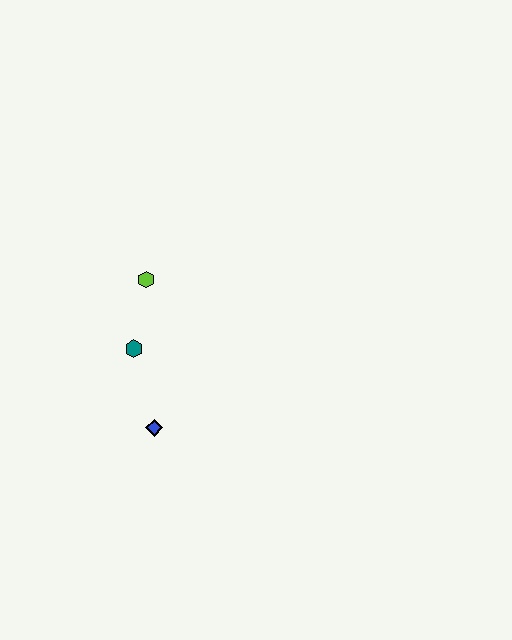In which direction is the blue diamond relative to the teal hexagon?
The blue diamond is below the teal hexagon.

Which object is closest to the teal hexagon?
The lime hexagon is closest to the teal hexagon.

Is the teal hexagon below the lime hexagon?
Yes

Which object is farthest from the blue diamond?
The lime hexagon is farthest from the blue diamond.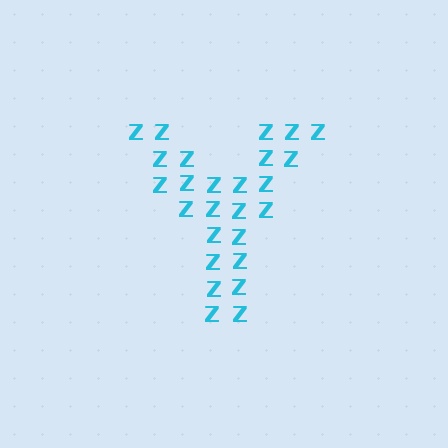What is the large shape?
The large shape is the letter Y.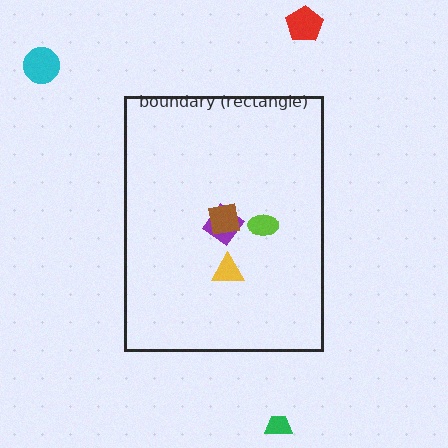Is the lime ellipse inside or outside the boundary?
Inside.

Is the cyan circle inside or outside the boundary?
Outside.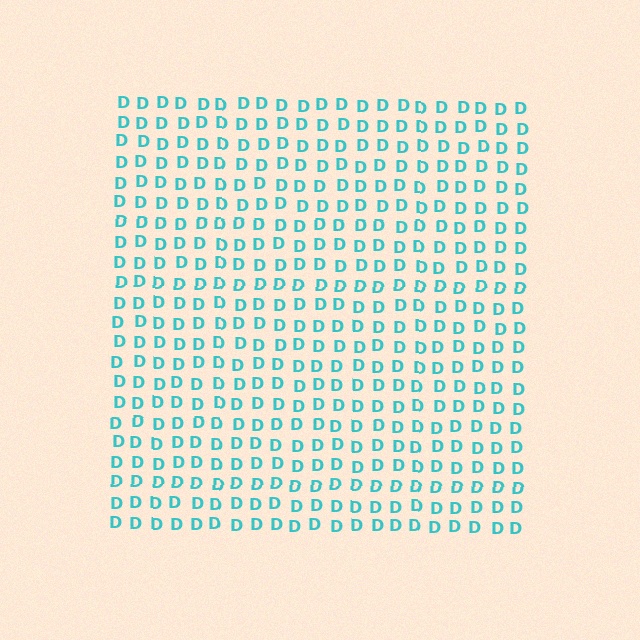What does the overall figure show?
The overall figure shows a square.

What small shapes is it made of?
It is made of small letter D's.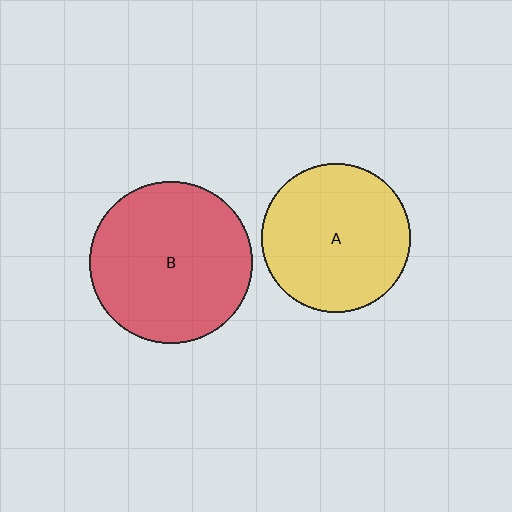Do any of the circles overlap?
No, none of the circles overlap.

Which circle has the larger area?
Circle B (red).